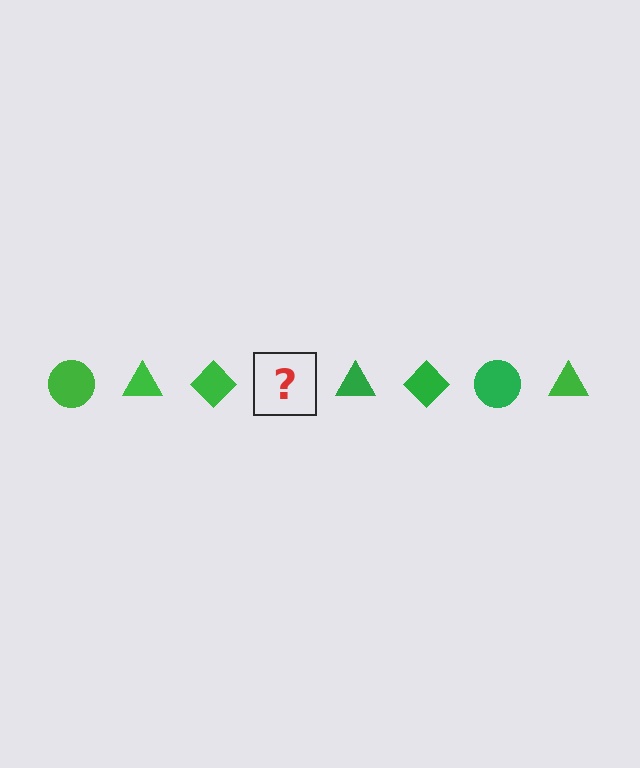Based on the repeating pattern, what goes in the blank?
The blank should be a green circle.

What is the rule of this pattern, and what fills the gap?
The rule is that the pattern cycles through circle, triangle, diamond shapes in green. The gap should be filled with a green circle.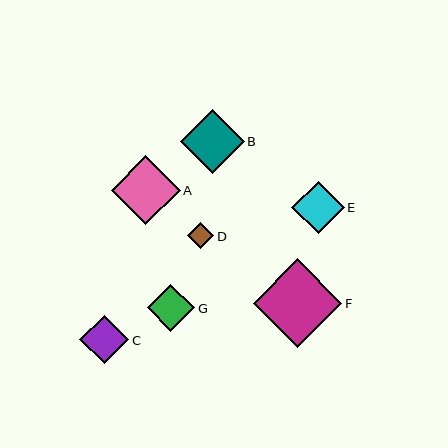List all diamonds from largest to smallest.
From largest to smallest: F, A, B, E, C, G, D.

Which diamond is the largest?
Diamond F is the largest with a size of approximately 89 pixels.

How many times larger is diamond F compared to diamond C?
Diamond F is approximately 1.8 times the size of diamond C.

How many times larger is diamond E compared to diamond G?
Diamond E is approximately 1.1 times the size of diamond G.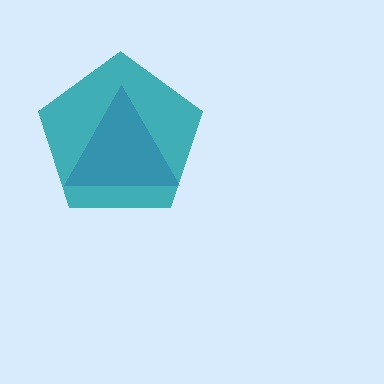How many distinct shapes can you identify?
There are 2 distinct shapes: a purple triangle, a teal pentagon.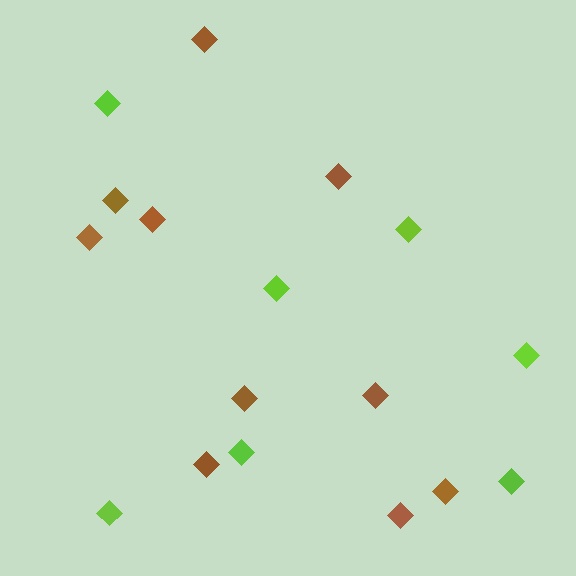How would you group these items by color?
There are 2 groups: one group of brown diamonds (10) and one group of lime diamonds (7).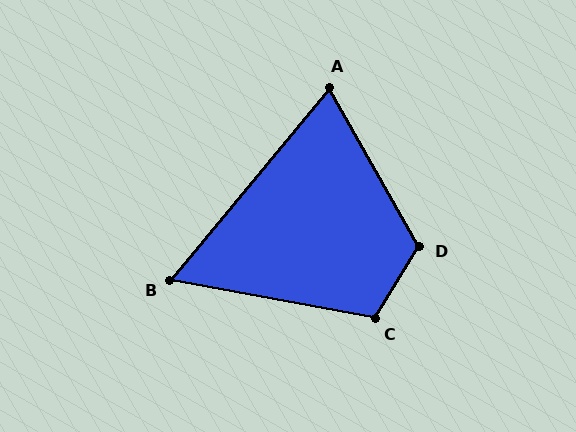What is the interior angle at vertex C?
Approximately 111 degrees (obtuse).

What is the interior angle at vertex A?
Approximately 69 degrees (acute).